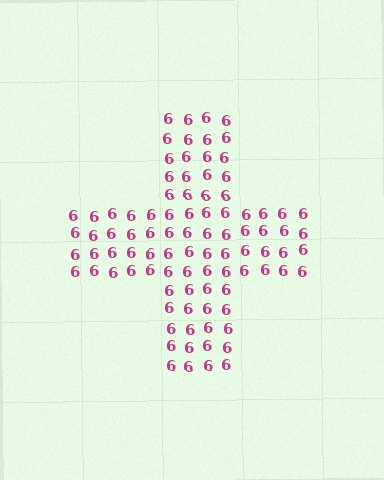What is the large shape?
The large shape is a cross.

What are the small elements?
The small elements are digit 6's.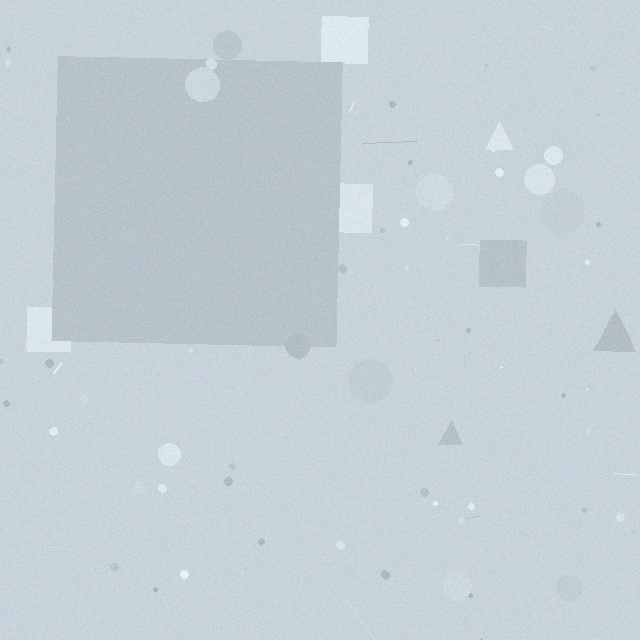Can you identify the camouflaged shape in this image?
The camouflaged shape is a square.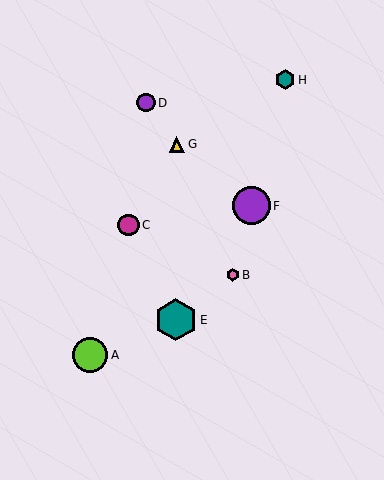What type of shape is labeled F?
Shape F is a purple circle.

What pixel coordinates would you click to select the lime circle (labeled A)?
Click at (90, 355) to select the lime circle A.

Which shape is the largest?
The teal hexagon (labeled E) is the largest.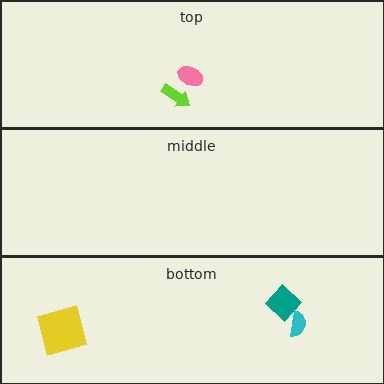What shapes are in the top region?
The lime arrow, the pink ellipse.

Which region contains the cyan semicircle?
The bottom region.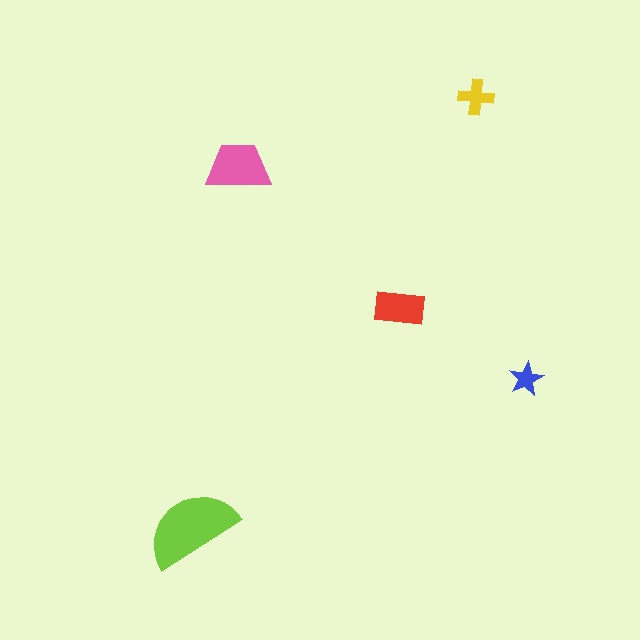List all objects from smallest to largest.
The blue star, the yellow cross, the red rectangle, the pink trapezoid, the lime semicircle.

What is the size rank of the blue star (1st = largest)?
5th.